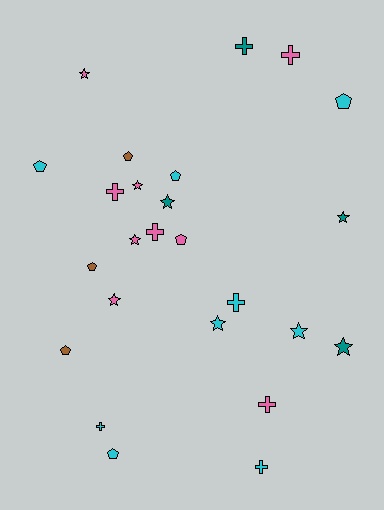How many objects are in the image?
There are 25 objects.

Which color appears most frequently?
Pink, with 9 objects.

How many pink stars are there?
There are 4 pink stars.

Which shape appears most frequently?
Star, with 9 objects.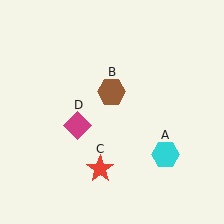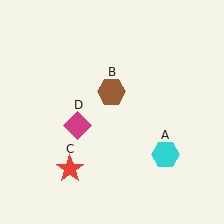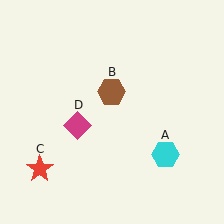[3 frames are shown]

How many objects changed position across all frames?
1 object changed position: red star (object C).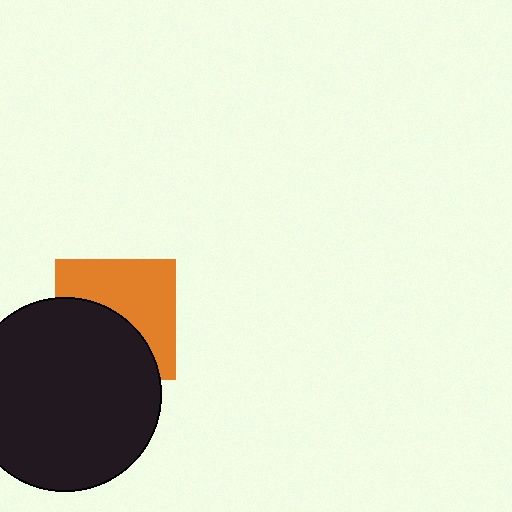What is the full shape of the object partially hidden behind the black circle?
The partially hidden object is an orange square.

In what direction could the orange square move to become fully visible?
The orange square could move up. That would shift it out from behind the black circle entirely.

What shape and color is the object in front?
The object in front is a black circle.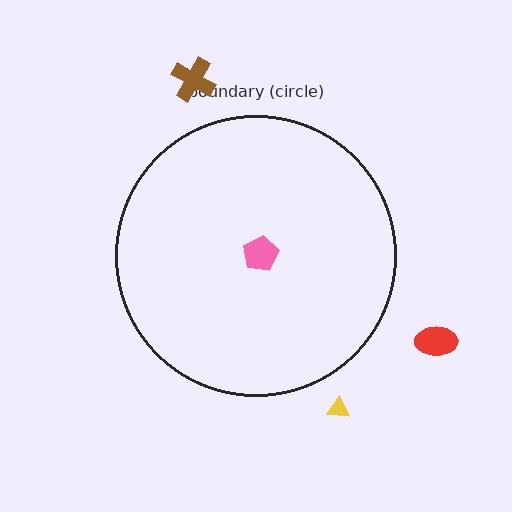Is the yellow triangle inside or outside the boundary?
Outside.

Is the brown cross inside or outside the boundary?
Outside.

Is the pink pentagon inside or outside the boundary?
Inside.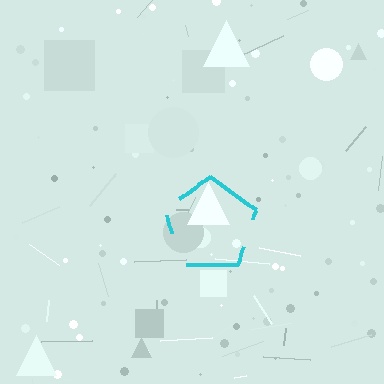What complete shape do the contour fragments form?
The contour fragments form a pentagon.